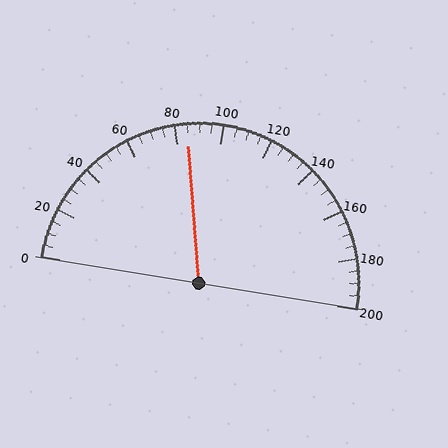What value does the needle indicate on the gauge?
The needle indicates approximately 85.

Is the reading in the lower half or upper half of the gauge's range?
The reading is in the lower half of the range (0 to 200).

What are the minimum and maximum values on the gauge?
The gauge ranges from 0 to 200.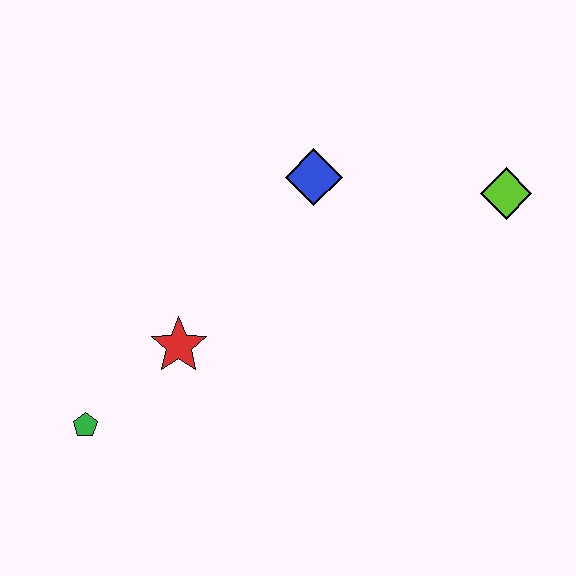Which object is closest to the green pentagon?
The red star is closest to the green pentagon.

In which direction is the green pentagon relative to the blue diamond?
The green pentagon is below the blue diamond.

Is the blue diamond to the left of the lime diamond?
Yes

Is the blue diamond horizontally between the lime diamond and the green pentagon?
Yes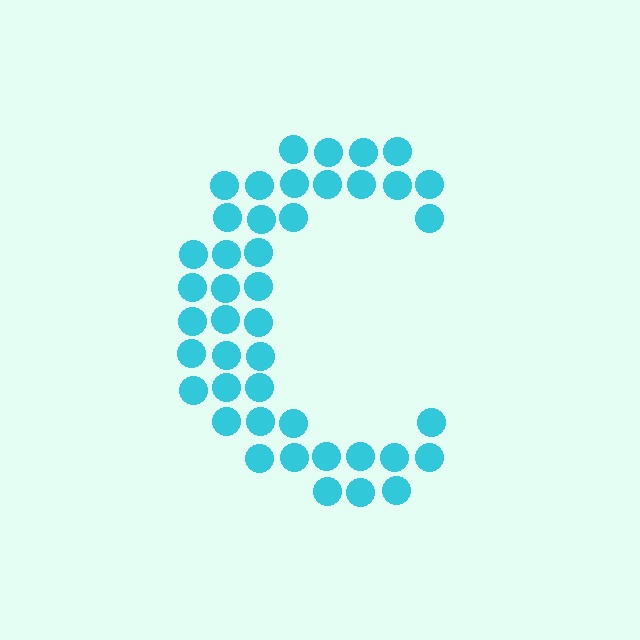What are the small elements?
The small elements are circles.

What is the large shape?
The large shape is the letter C.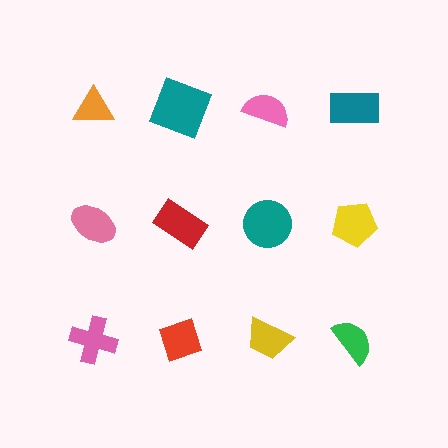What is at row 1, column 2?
A teal square.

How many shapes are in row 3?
4 shapes.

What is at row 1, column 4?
A teal rectangle.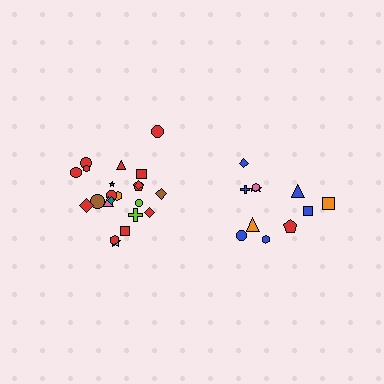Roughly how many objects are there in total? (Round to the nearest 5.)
Roughly 35 objects in total.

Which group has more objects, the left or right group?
The left group.